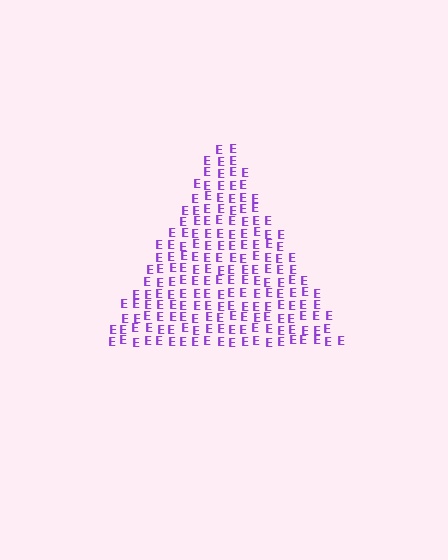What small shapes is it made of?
It is made of small letter E's.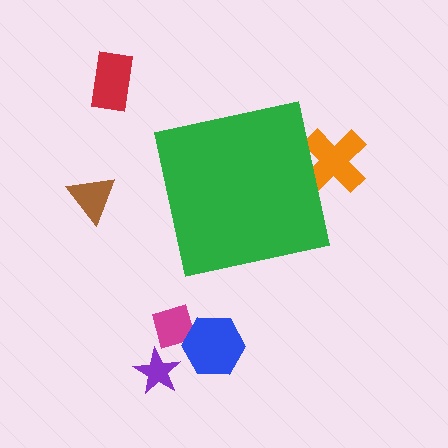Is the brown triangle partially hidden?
No, the brown triangle is fully visible.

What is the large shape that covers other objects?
A green square.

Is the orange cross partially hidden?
Yes, the orange cross is partially hidden behind the green square.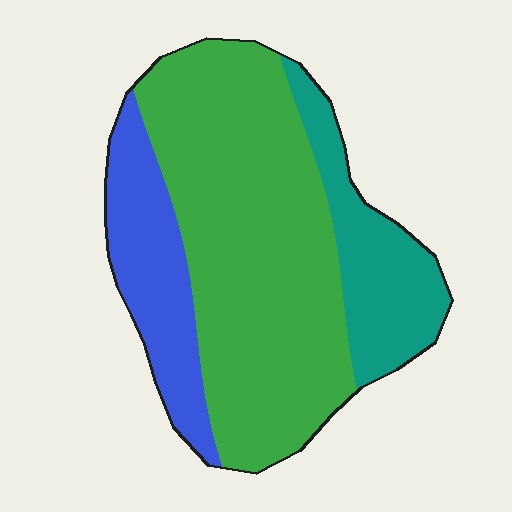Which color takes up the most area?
Green, at roughly 60%.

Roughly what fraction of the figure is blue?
Blue covers 20% of the figure.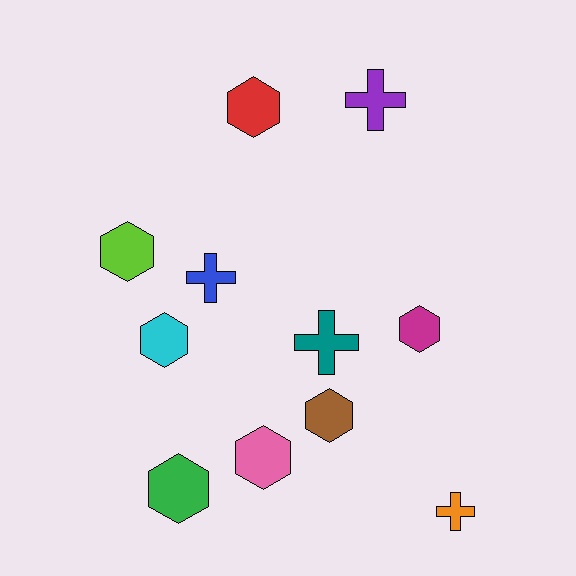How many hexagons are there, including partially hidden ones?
There are 7 hexagons.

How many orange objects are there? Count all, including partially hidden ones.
There is 1 orange object.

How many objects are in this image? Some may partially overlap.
There are 11 objects.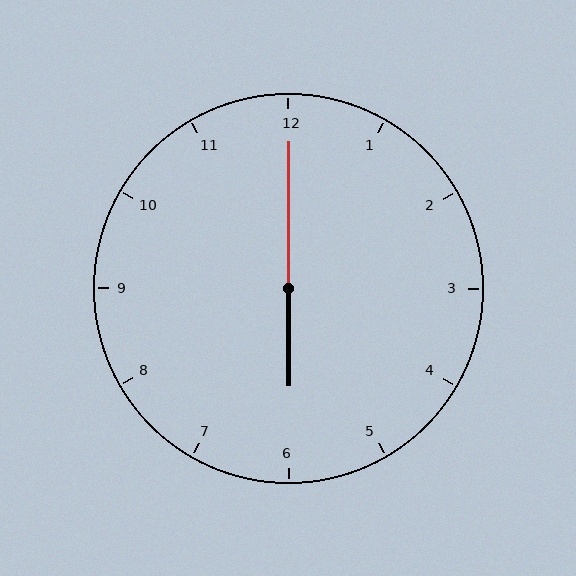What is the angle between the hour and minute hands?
Approximately 180 degrees.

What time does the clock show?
6:00.